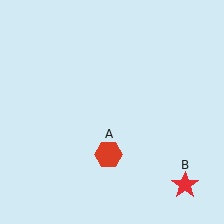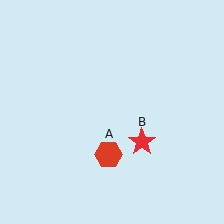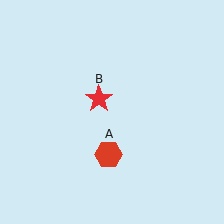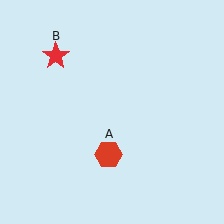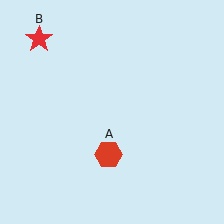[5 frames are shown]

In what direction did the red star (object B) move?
The red star (object B) moved up and to the left.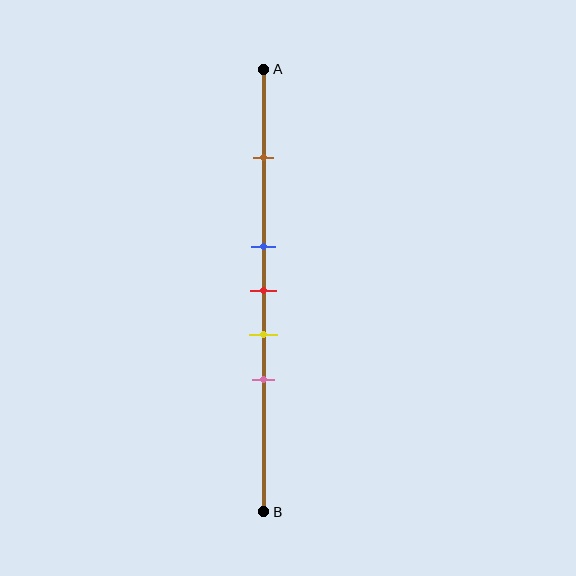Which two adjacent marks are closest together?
The blue and red marks are the closest adjacent pair.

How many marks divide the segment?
There are 5 marks dividing the segment.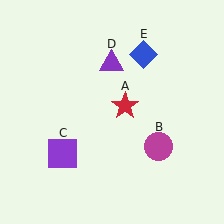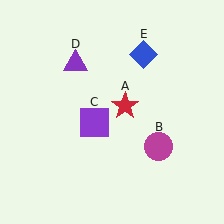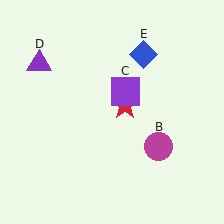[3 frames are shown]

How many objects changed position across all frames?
2 objects changed position: purple square (object C), purple triangle (object D).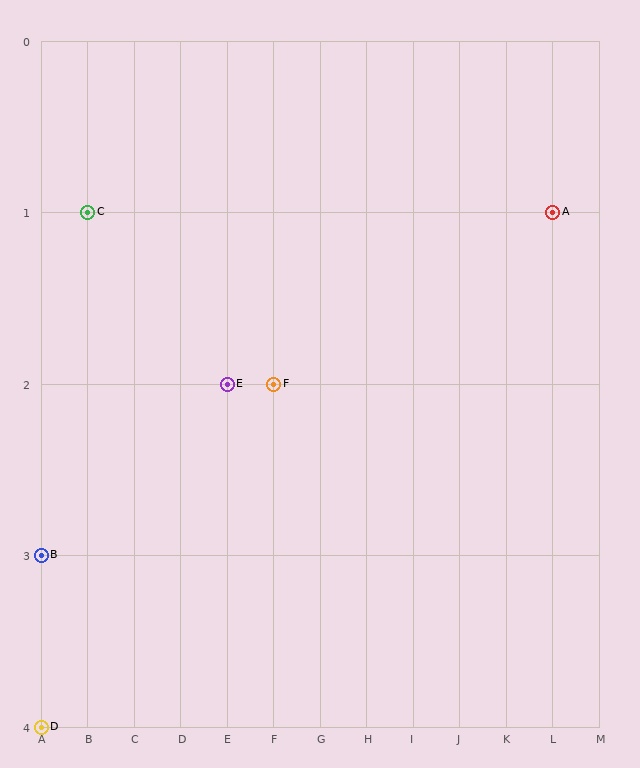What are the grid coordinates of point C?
Point C is at grid coordinates (B, 1).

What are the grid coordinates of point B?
Point B is at grid coordinates (A, 3).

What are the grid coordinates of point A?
Point A is at grid coordinates (L, 1).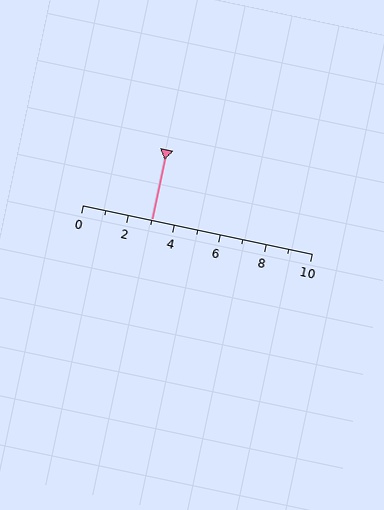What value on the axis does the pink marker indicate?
The marker indicates approximately 3.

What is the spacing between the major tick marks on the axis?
The major ticks are spaced 2 apart.